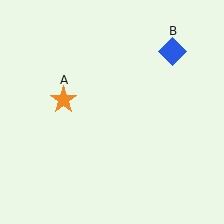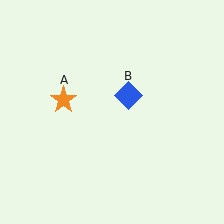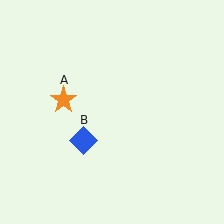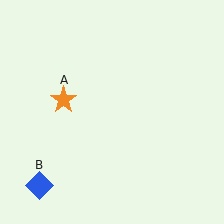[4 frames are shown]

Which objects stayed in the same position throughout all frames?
Orange star (object A) remained stationary.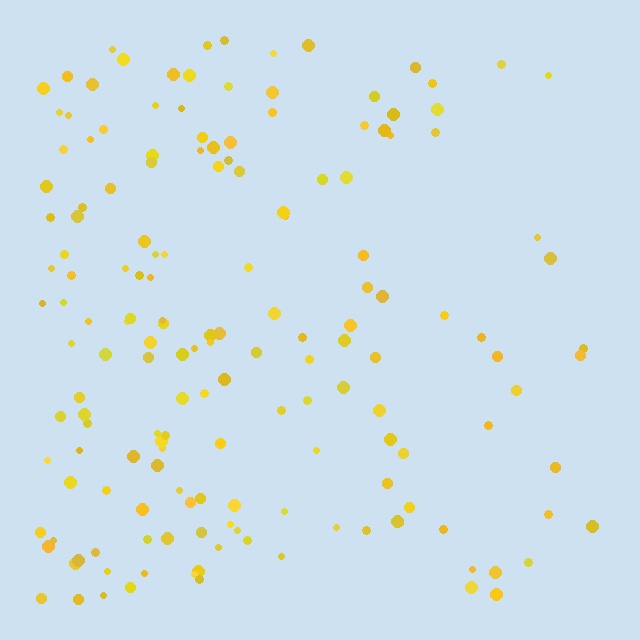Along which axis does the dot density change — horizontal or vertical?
Horizontal.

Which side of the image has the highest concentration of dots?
The left.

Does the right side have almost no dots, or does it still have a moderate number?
Still a moderate number, just noticeably fewer than the left.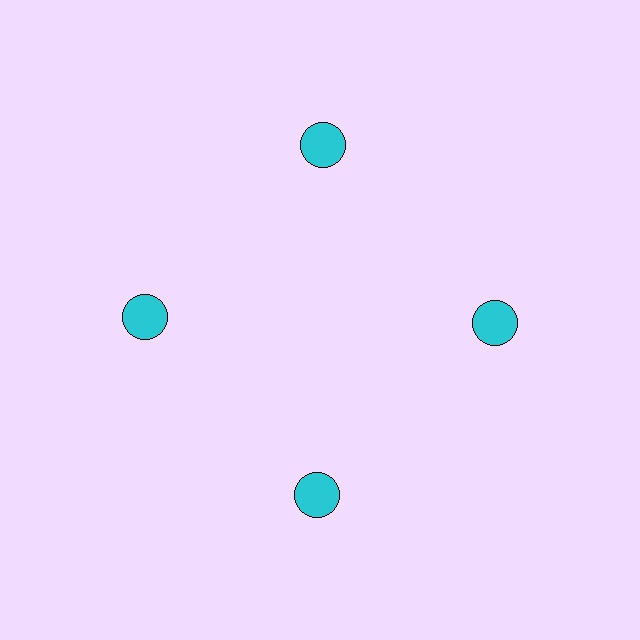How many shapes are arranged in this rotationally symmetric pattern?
There are 4 shapes, arranged in 4 groups of 1.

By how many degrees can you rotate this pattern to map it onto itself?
The pattern maps onto itself every 90 degrees of rotation.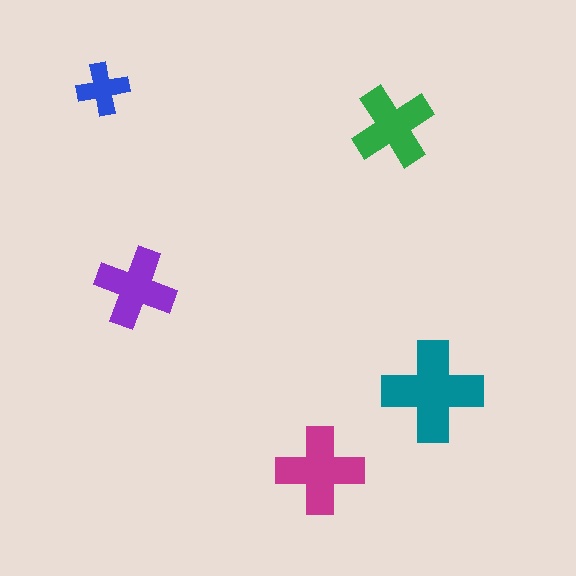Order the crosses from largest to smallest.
the teal one, the magenta one, the green one, the purple one, the blue one.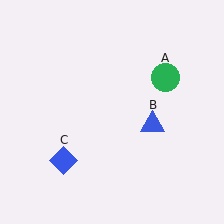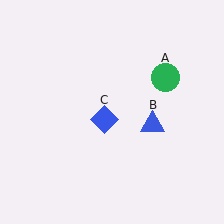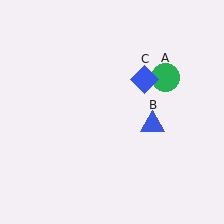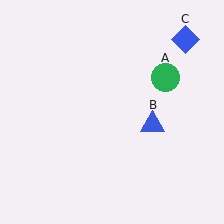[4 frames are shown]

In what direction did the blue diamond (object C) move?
The blue diamond (object C) moved up and to the right.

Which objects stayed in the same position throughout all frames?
Green circle (object A) and blue triangle (object B) remained stationary.